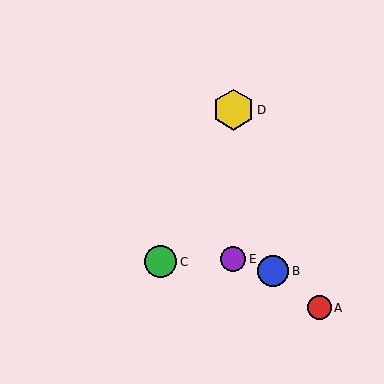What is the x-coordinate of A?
Object A is at x≈319.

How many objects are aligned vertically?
2 objects (D, E) are aligned vertically.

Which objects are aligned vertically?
Objects D, E are aligned vertically.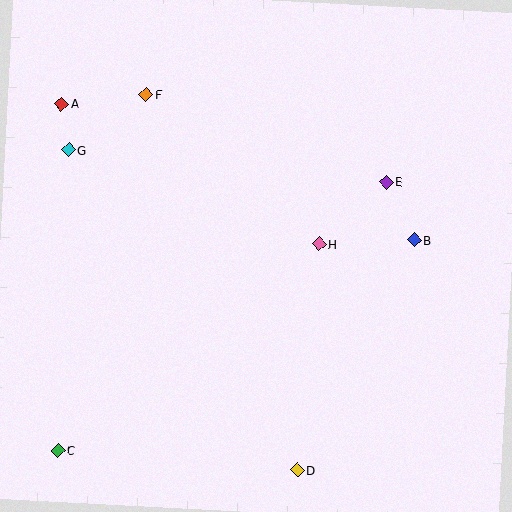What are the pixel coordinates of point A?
Point A is at (61, 104).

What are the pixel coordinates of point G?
Point G is at (68, 150).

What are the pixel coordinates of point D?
Point D is at (297, 470).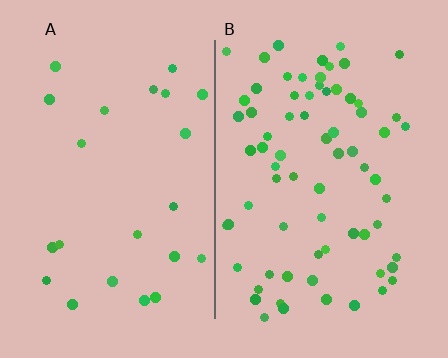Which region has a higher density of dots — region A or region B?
B (the right).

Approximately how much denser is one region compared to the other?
Approximately 3.1× — region B over region A.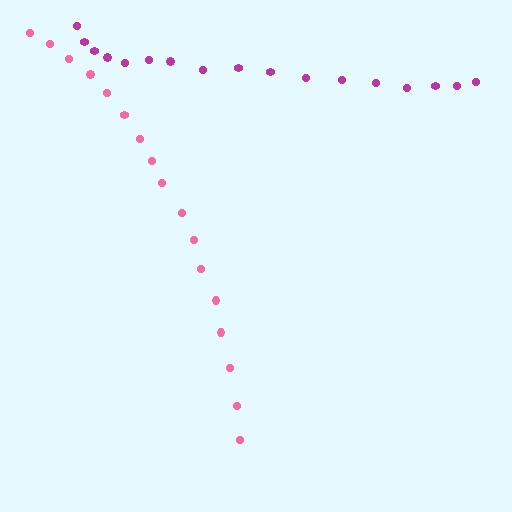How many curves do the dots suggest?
There are 2 distinct paths.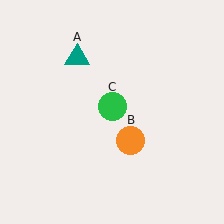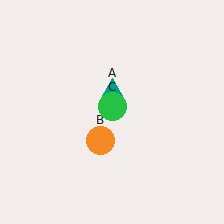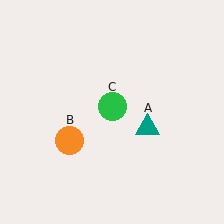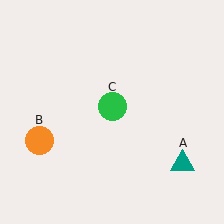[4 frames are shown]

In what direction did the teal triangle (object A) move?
The teal triangle (object A) moved down and to the right.